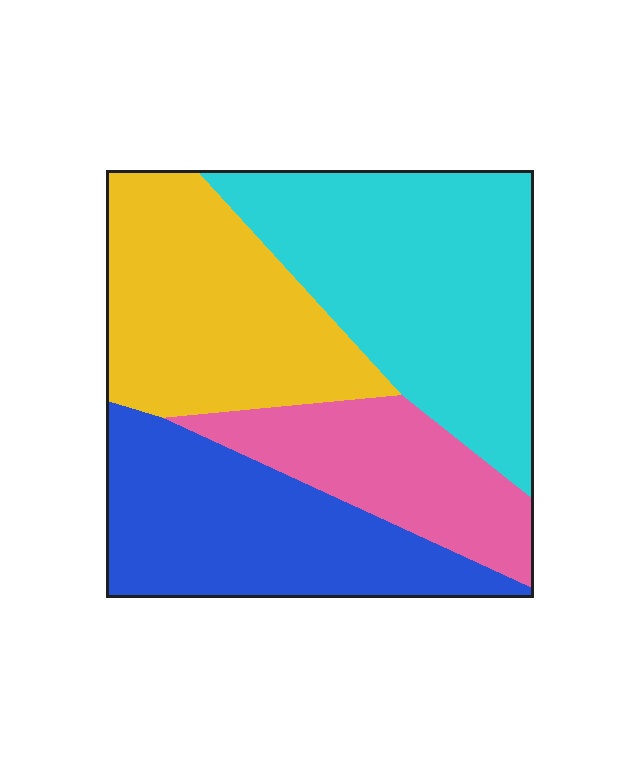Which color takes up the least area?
Pink, at roughly 15%.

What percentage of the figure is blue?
Blue takes up about one quarter (1/4) of the figure.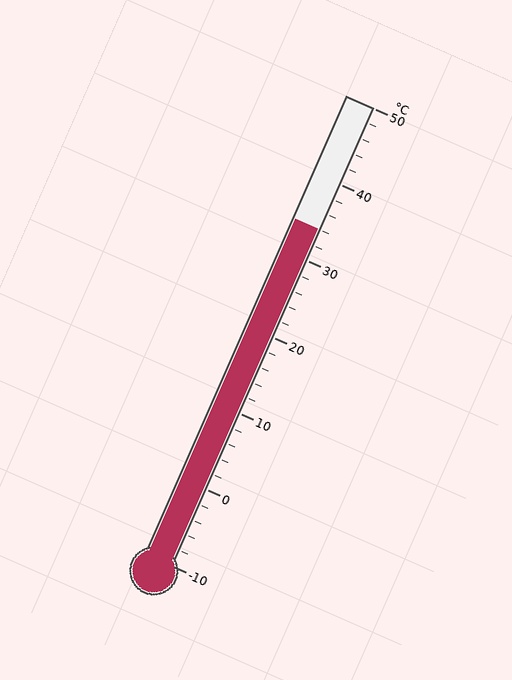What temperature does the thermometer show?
The thermometer shows approximately 34°C.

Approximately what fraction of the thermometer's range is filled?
The thermometer is filled to approximately 75% of its range.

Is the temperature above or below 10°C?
The temperature is above 10°C.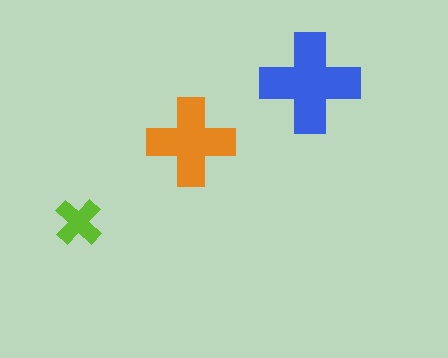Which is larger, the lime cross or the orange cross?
The orange one.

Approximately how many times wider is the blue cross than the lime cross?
About 2 times wider.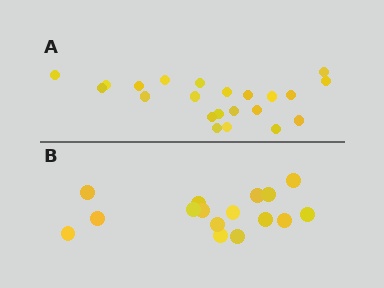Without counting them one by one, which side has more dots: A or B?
Region A (the top region) has more dots.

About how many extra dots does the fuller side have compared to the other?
Region A has about 6 more dots than region B.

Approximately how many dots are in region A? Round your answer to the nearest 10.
About 20 dots. (The exact count is 22, which rounds to 20.)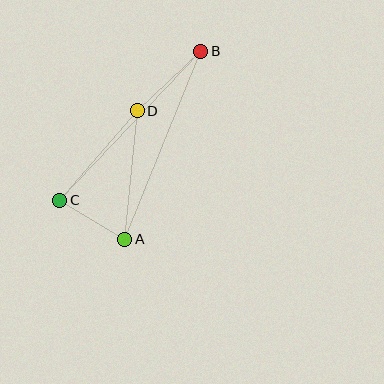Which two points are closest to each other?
Points A and C are closest to each other.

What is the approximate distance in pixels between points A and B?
The distance between A and B is approximately 203 pixels.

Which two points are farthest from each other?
Points B and C are farthest from each other.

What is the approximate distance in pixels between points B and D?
The distance between B and D is approximately 87 pixels.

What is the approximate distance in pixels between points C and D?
The distance between C and D is approximately 118 pixels.